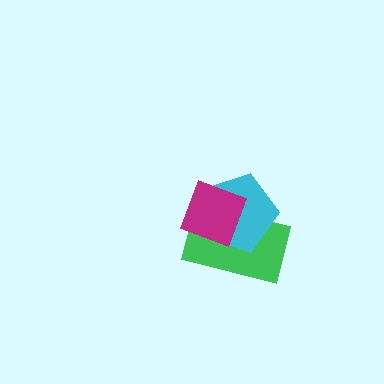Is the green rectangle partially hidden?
Yes, it is partially covered by another shape.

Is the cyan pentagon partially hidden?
Yes, it is partially covered by another shape.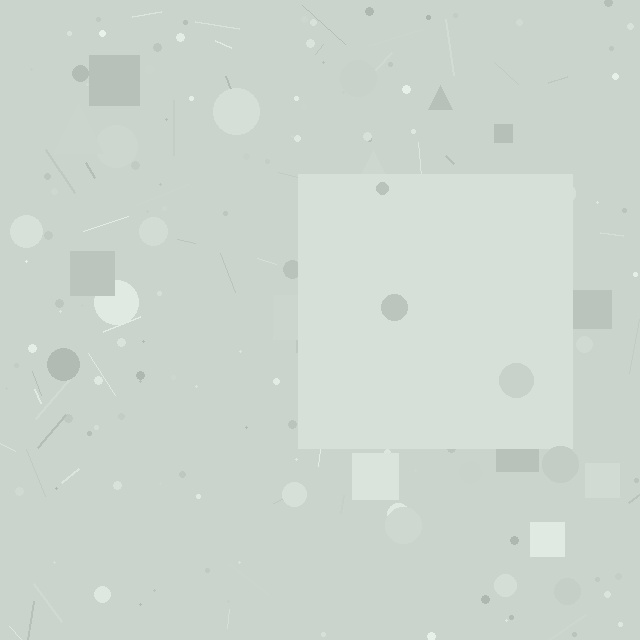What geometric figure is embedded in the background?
A square is embedded in the background.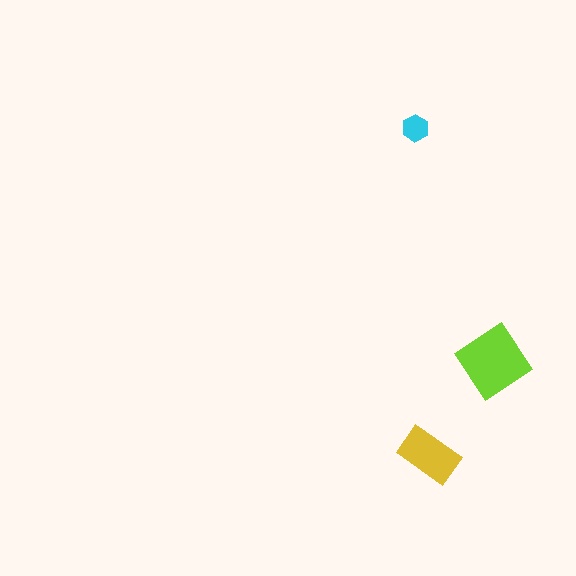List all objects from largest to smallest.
The lime diamond, the yellow rectangle, the cyan hexagon.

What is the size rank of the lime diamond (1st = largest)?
1st.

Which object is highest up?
The cyan hexagon is topmost.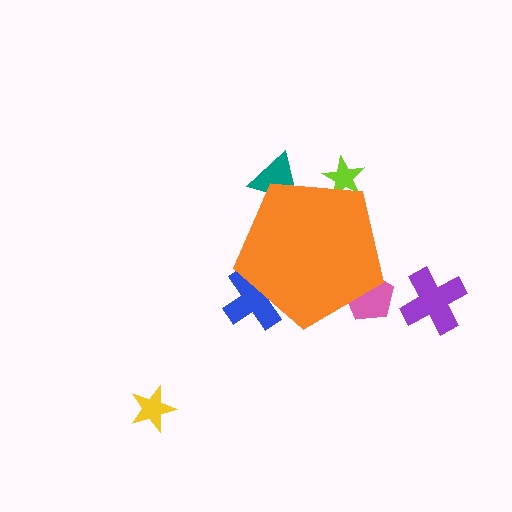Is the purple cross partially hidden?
No, the purple cross is fully visible.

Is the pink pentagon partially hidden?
Yes, the pink pentagon is partially hidden behind the orange pentagon.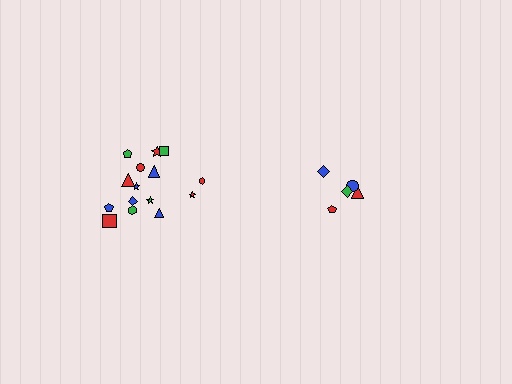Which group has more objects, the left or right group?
The left group.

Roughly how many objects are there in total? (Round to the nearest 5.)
Roughly 20 objects in total.